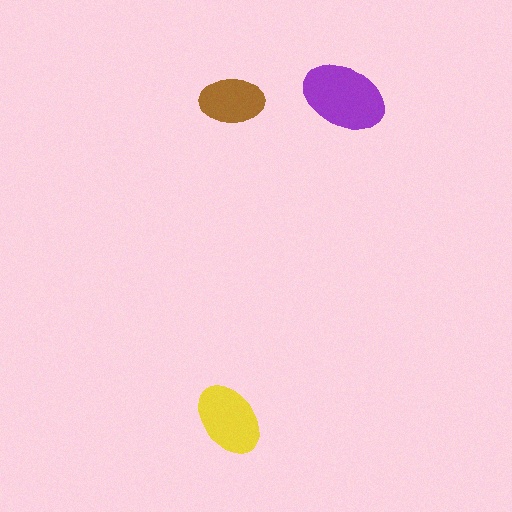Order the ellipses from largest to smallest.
the purple one, the yellow one, the brown one.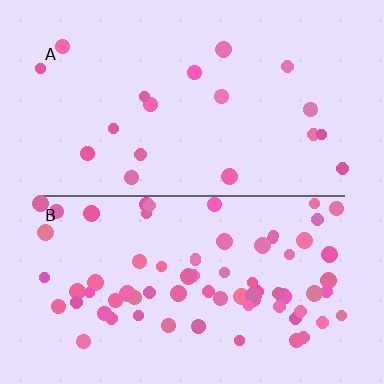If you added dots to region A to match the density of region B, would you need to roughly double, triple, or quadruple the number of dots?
Approximately quadruple.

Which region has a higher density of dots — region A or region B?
B (the bottom).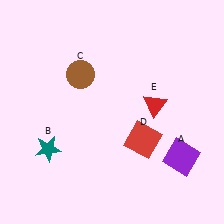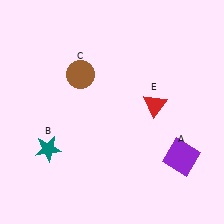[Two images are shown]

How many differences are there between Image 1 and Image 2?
There is 1 difference between the two images.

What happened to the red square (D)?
The red square (D) was removed in Image 2. It was in the bottom-right area of Image 1.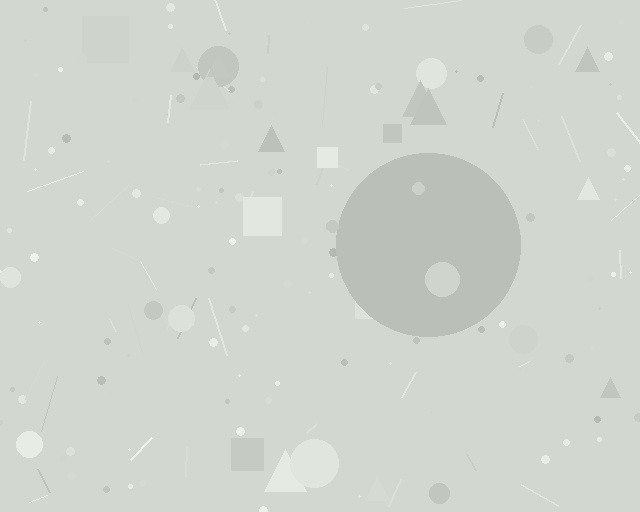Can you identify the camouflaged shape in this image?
The camouflaged shape is a circle.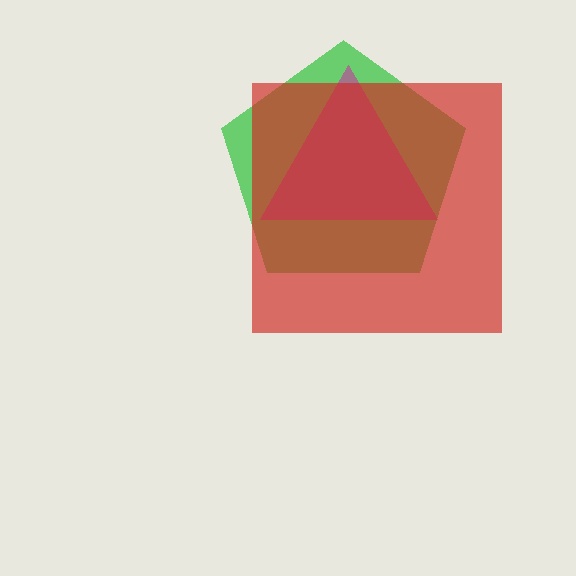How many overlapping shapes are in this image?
There are 3 overlapping shapes in the image.